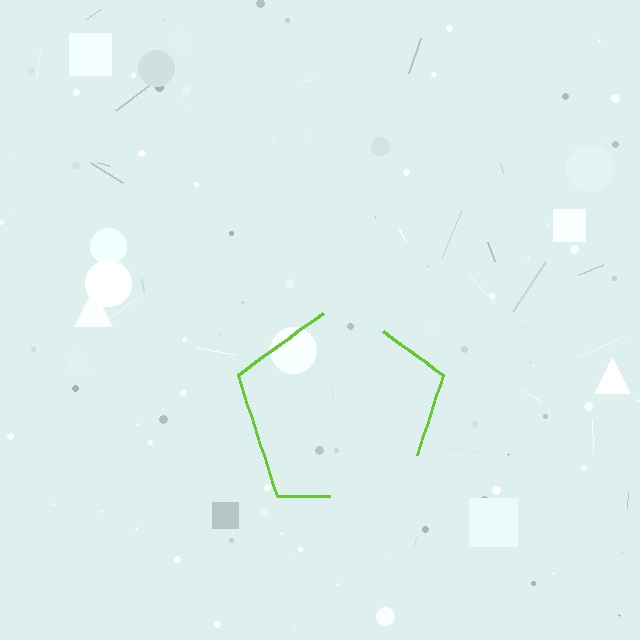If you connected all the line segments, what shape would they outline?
They would outline a pentagon.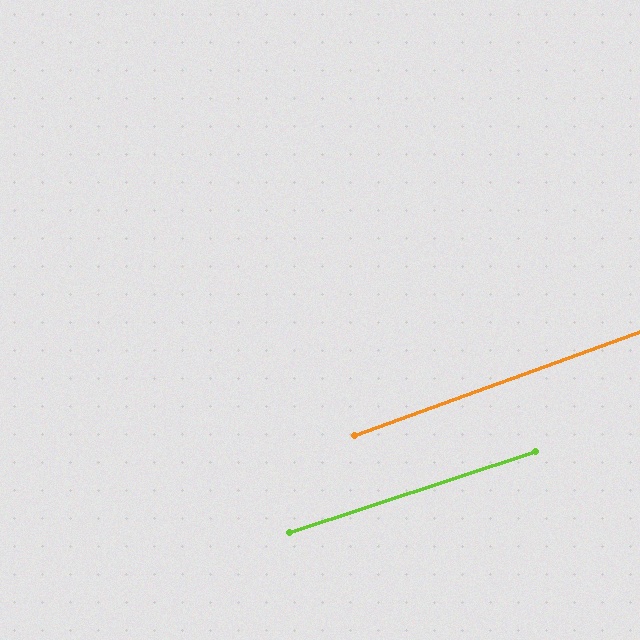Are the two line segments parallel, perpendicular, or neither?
Parallel — their directions differ by only 1.8°.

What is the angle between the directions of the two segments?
Approximately 2 degrees.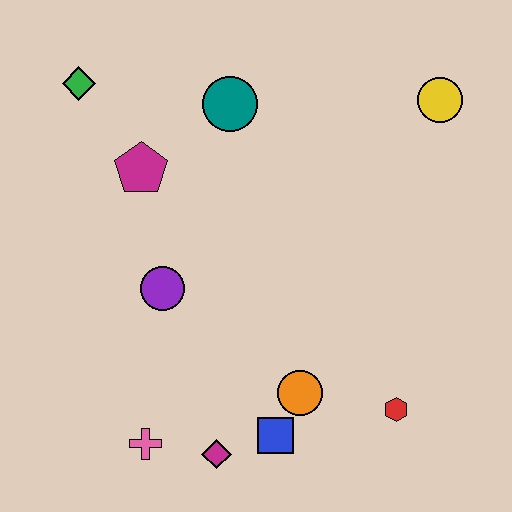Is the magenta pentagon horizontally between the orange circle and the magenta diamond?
No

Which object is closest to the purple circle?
The magenta pentagon is closest to the purple circle.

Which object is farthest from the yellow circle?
The pink cross is farthest from the yellow circle.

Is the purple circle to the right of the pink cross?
Yes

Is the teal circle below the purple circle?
No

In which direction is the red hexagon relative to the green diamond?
The red hexagon is below the green diamond.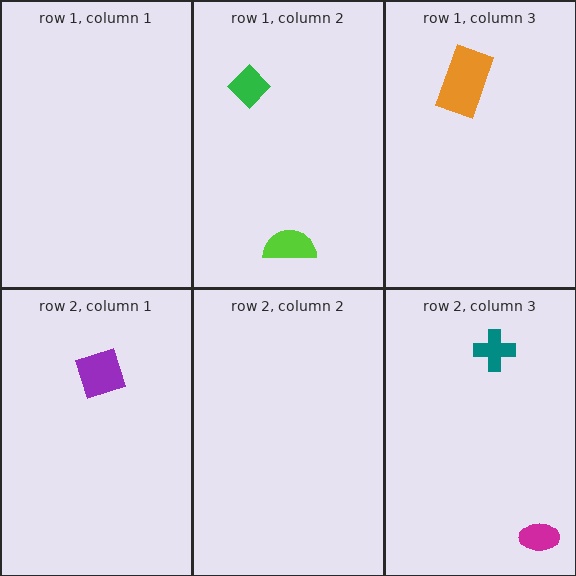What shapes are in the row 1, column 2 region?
The lime semicircle, the green diamond.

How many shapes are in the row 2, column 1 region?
1.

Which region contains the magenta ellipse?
The row 2, column 3 region.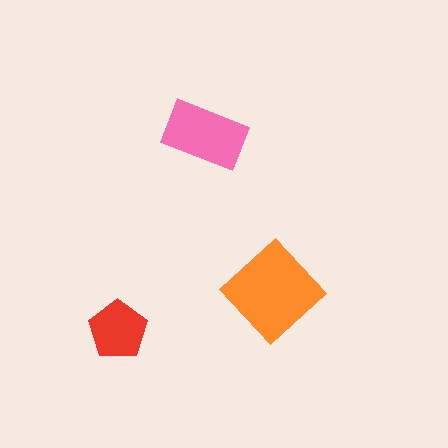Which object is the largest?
The orange diamond.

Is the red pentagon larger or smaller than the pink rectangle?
Smaller.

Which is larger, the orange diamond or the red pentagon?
The orange diamond.